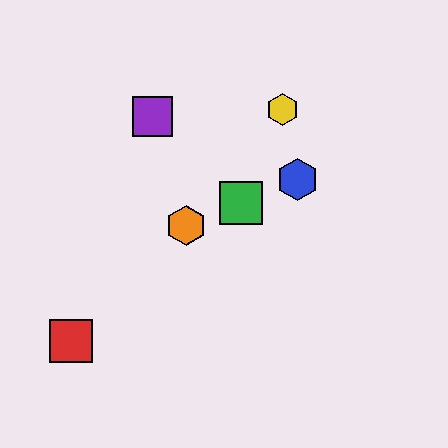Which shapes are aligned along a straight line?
The blue hexagon, the green square, the orange hexagon are aligned along a straight line.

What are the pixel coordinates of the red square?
The red square is at (71, 341).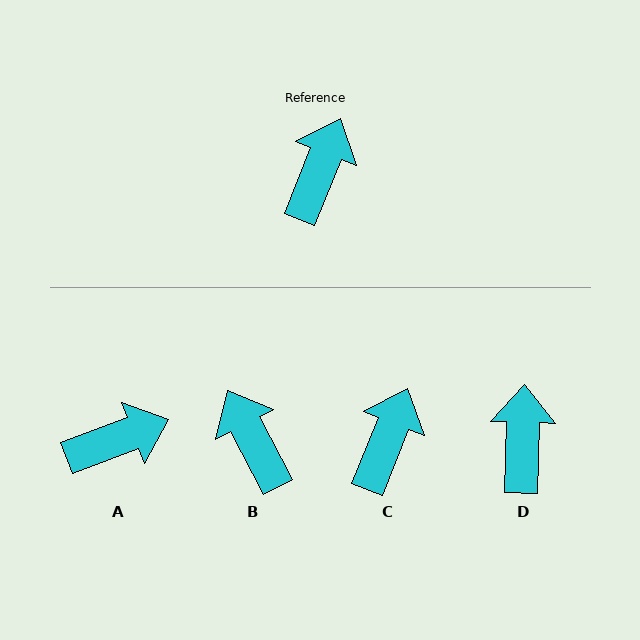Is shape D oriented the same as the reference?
No, it is off by about 20 degrees.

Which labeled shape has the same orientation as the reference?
C.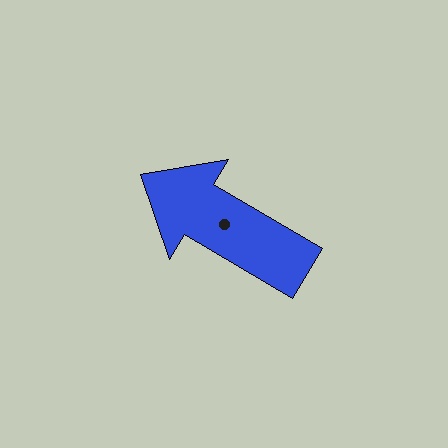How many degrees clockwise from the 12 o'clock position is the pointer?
Approximately 301 degrees.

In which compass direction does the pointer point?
Northwest.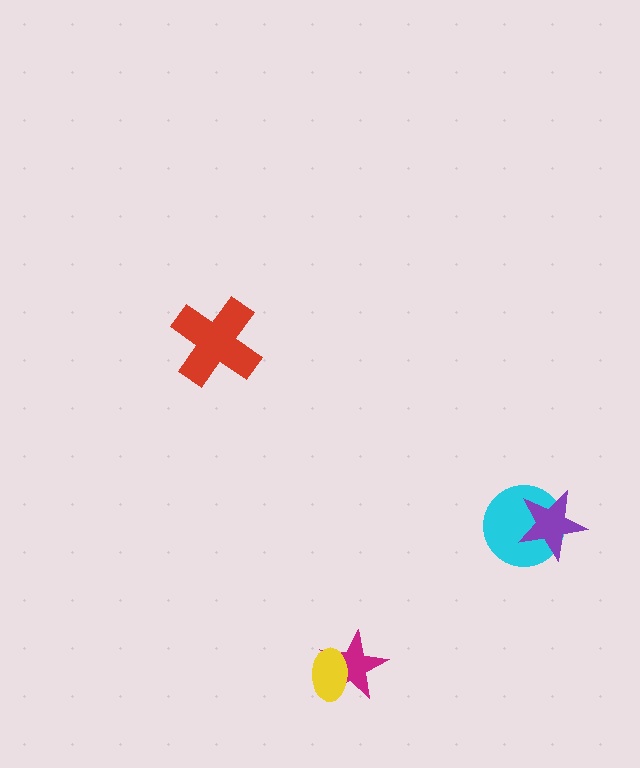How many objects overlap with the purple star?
1 object overlaps with the purple star.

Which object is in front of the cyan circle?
The purple star is in front of the cyan circle.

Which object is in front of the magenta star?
The yellow ellipse is in front of the magenta star.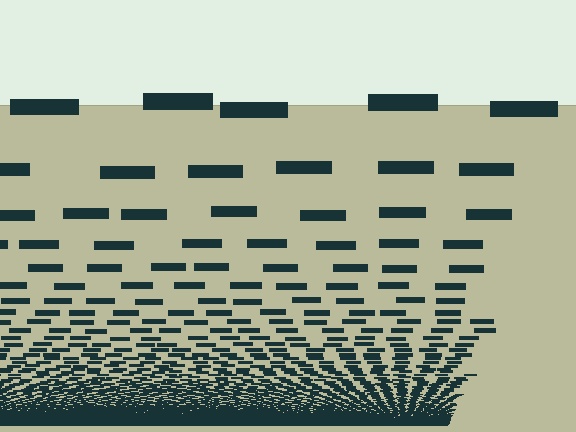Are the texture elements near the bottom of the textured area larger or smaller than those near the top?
Smaller. The gradient is inverted — elements near the bottom are smaller and denser.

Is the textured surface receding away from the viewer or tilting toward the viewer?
The surface appears to tilt toward the viewer. Texture elements get larger and sparser toward the top.